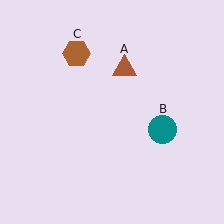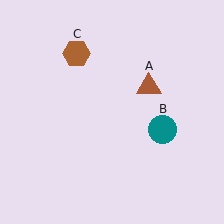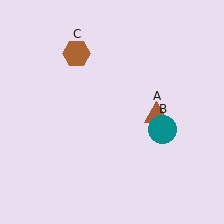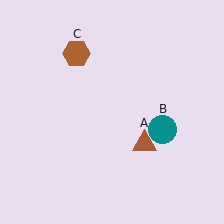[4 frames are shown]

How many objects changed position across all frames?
1 object changed position: brown triangle (object A).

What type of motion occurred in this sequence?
The brown triangle (object A) rotated clockwise around the center of the scene.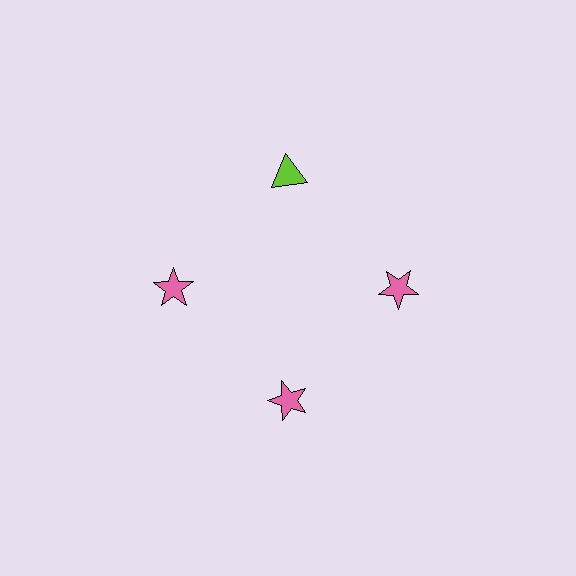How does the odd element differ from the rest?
It differs in both color (lime instead of pink) and shape (triangle instead of star).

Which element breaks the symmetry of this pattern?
The lime triangle at roughly the 12 o'clock position breaks the symmetry. All other shapes are pink stars.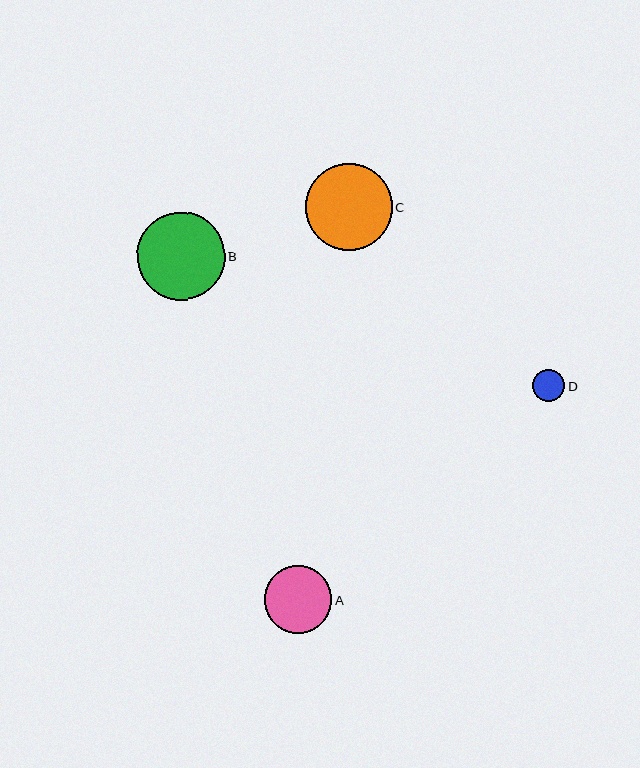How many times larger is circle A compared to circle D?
Circle A is approximately 2.1 times the size of circle D.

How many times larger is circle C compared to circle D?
Circle C is approximately 2.7 times the size of circle D.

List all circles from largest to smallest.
From largest to smallest: B, C, A, D.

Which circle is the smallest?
Circle D is the smallest with a size of approximately 32 pixels.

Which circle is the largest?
Circle B is the largest with a size of approximately 88 pixels.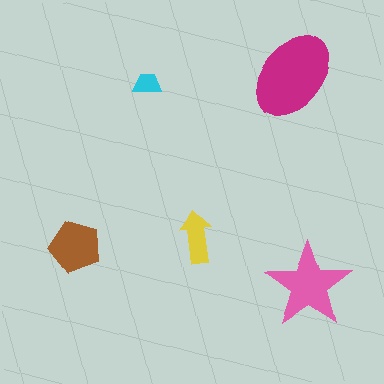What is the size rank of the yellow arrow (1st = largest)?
4th.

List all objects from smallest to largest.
The cyan trapezoid, the yellow arrow, the brown pentagon, the pink star, the magenta ellipse.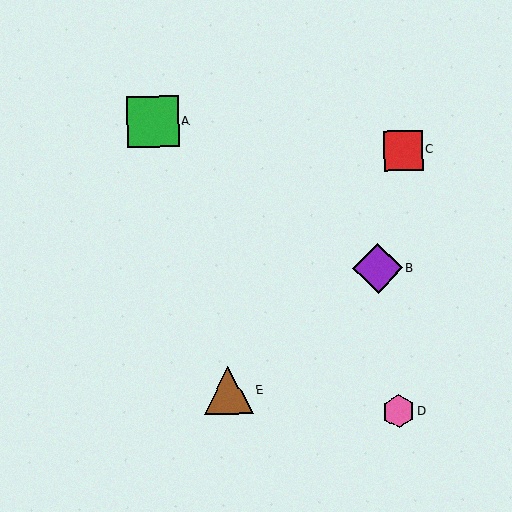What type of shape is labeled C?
Shape C is a red square.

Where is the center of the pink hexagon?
The center of the pink hexagon is at (398, 411).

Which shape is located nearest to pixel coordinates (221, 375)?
The brown triangle (labeled E) at (228, 390) is nearest to that location.